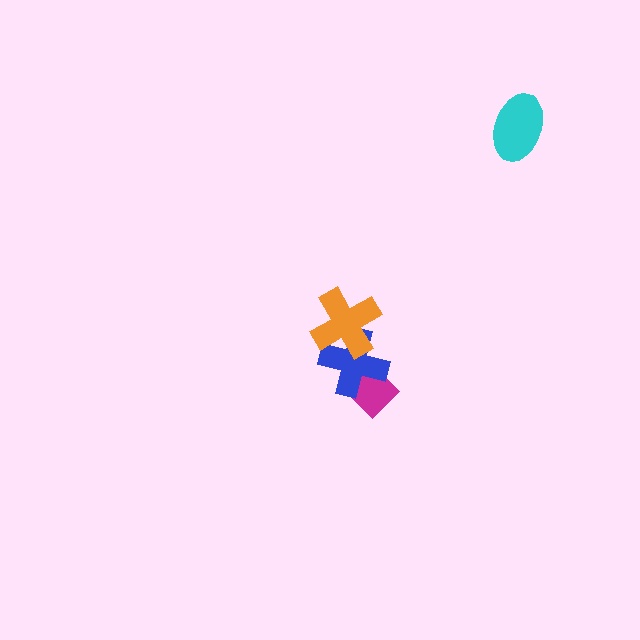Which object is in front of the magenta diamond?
The blue cross is in front of the magenta diamond.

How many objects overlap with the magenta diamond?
1 object overlaps with the magenta diamond.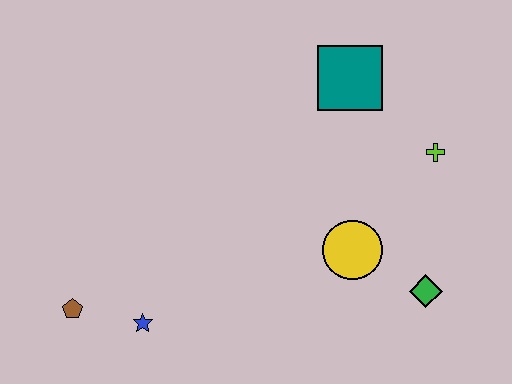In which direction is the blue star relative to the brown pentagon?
The blue star is to the right of the brown pentagon.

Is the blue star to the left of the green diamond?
Yes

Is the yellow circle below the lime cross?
Yes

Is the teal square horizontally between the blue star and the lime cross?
Yes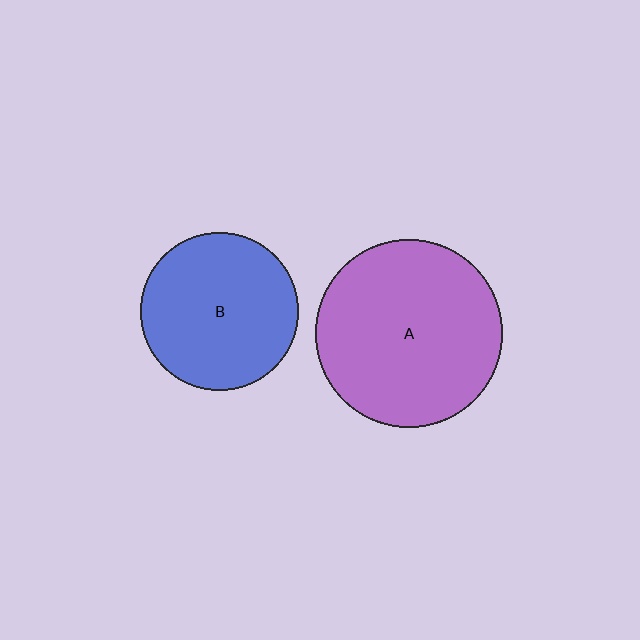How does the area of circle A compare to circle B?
Approximately 1.4 times.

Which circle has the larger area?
Circle A (purple).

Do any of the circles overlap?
No, none of the circles overlap.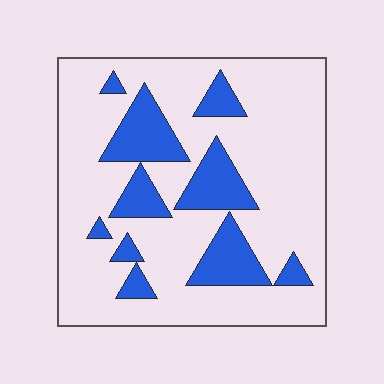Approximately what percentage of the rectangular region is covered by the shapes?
Approximately 20%.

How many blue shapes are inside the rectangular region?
10.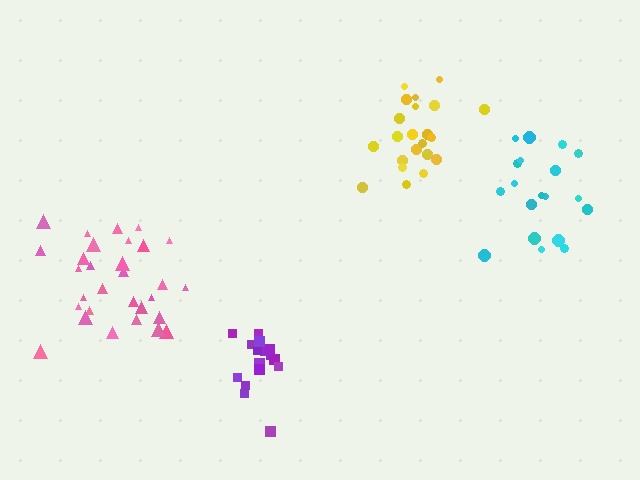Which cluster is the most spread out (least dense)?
Yellow.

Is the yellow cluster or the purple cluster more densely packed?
Purple.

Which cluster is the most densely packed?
Purple.